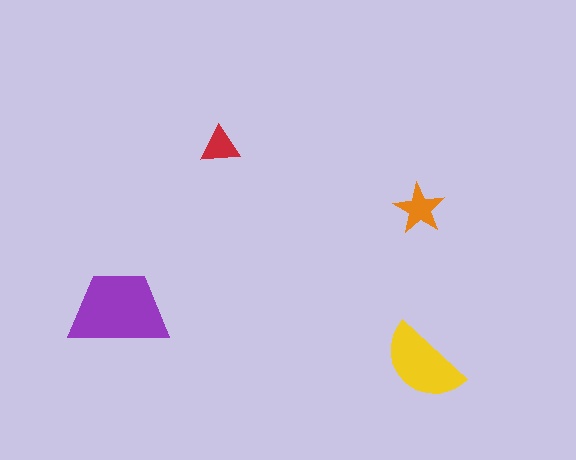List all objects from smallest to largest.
The red triangle, the orange star, the yellow semicircle, the purple trapezoid.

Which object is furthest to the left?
The purple trapezoid is leftmost.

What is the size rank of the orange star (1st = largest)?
3rd.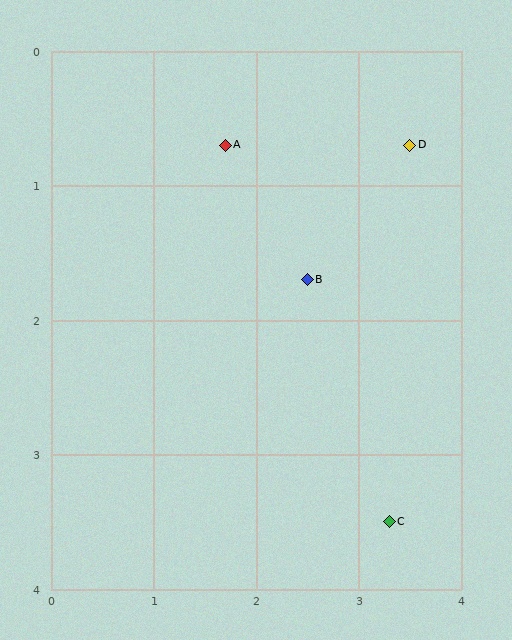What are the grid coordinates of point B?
Point B is at approximately (2.5, 1.7).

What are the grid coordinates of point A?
Point A is at approximately (1.7, 0.7).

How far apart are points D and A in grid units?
Points D and A are about 1.8 grid units apart.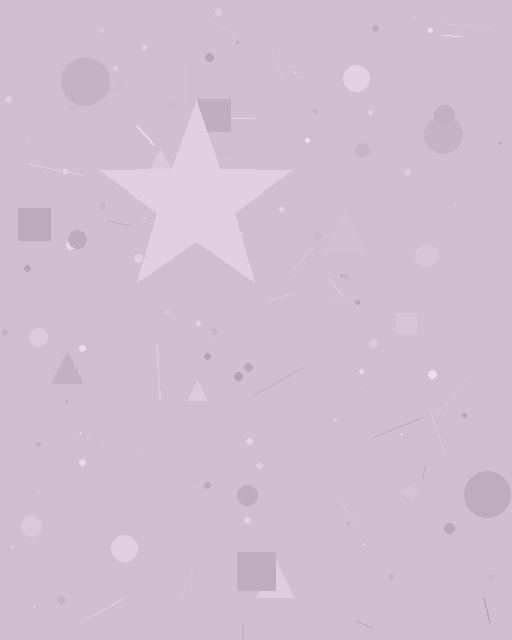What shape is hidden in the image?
A star is hidden in the image.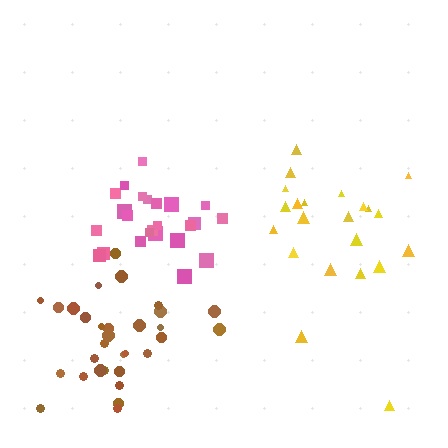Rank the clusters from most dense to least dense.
pink, brown, yellow.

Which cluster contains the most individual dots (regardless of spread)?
Brown (31).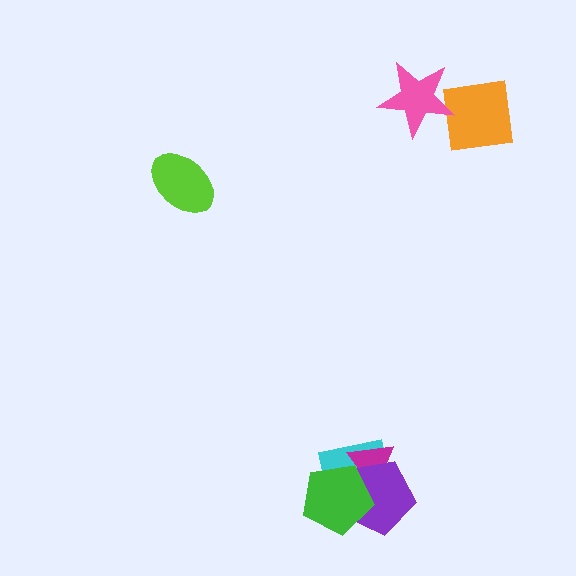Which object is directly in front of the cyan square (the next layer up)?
The magenta triangle is directly in front of the cyan square.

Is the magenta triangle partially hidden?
Yes, it is partially covered by another shape.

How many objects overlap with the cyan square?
3 objects overlap with the cyan square.